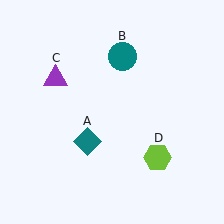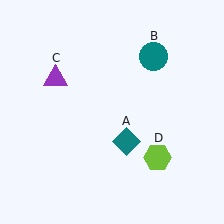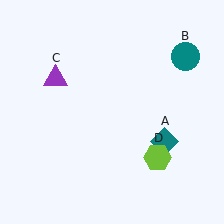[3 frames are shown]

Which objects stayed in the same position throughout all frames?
Purple triangle (object C) and lime hexagon (object D) remained stationary.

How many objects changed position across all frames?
2 objects changed position: teal diamond (object A), teal circle (object B).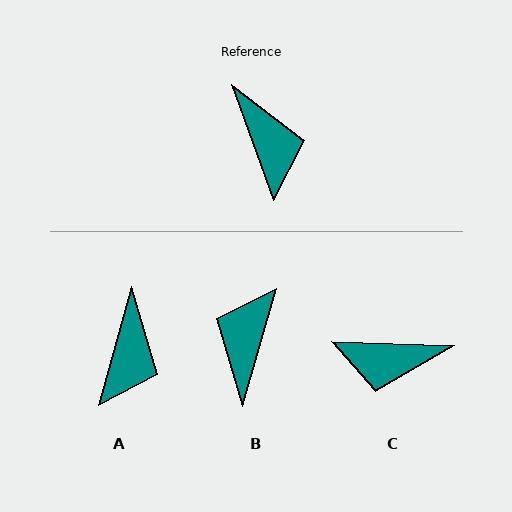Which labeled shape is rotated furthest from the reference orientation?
B, about 144 degrees away.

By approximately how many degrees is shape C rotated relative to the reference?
Approximately 112 degrees clockwise.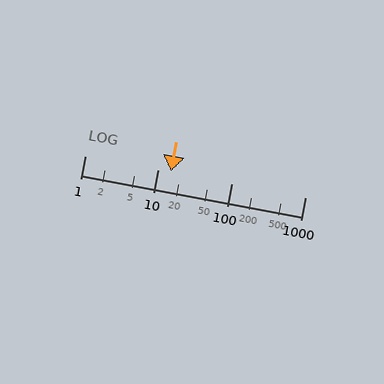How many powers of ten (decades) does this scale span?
The scale spans 3 decades, from 1 to 1000.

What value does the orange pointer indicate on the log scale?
The pointer indicates approximately 15.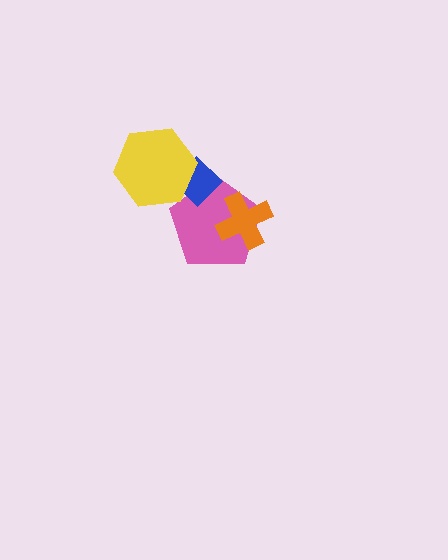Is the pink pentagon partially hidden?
Yes, it is partially covered by another shape.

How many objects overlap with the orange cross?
1 object overlaps with the orange cross.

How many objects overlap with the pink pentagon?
2 objects overlap with the pink pentagon.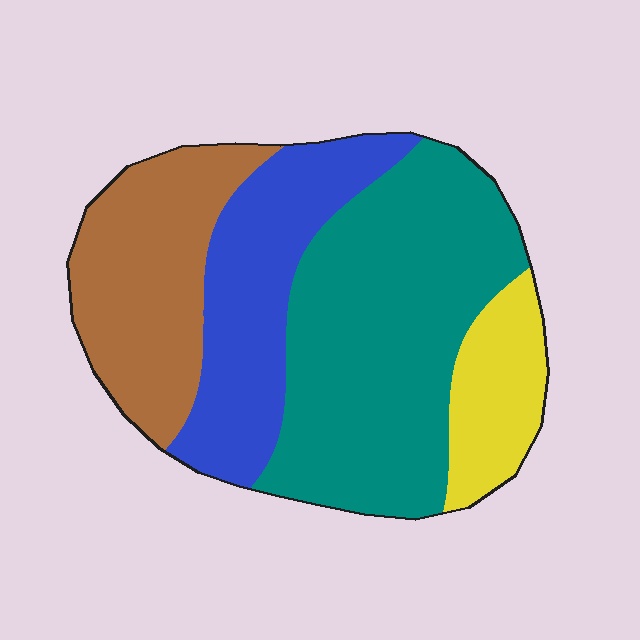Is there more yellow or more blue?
Blue.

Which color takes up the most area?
Teal, at roughly 40%.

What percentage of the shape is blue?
Blue covers about 25% of the shape.